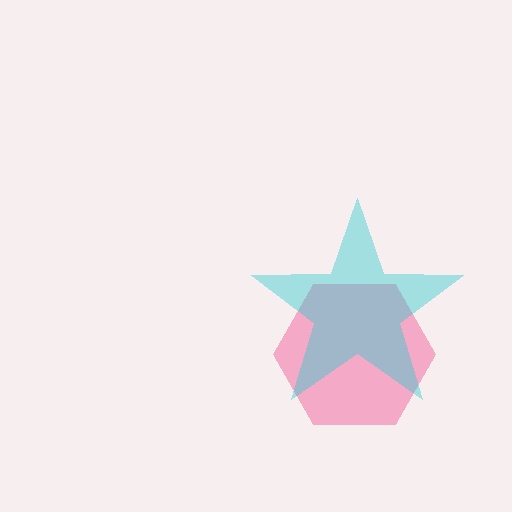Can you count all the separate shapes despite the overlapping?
Yes, there are 2 separate shapes.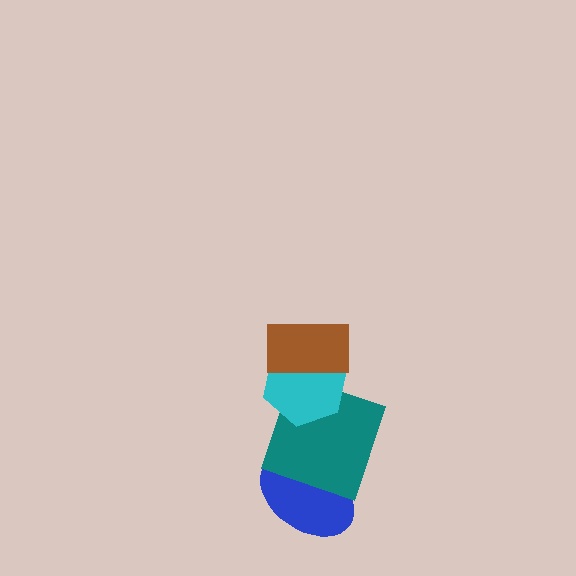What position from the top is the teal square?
The teal square is 3rd from the top.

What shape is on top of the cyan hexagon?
The brown rectangle is on top of the cyan hexagon.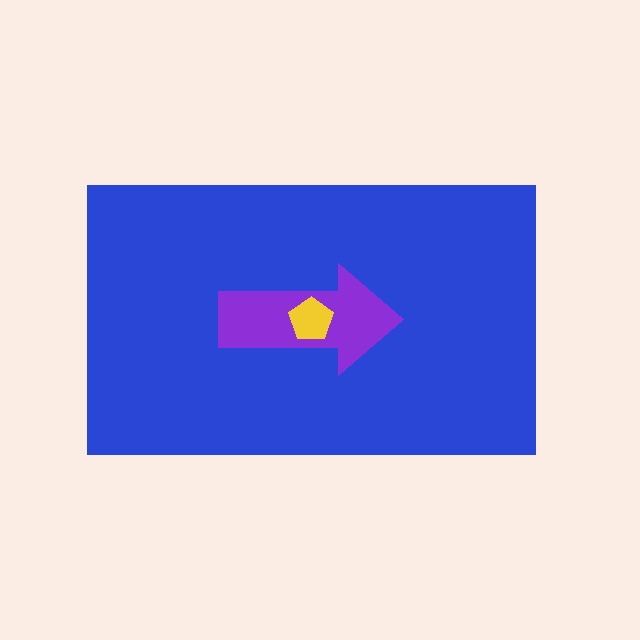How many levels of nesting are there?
3.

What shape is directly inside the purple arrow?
The yellow pentagon.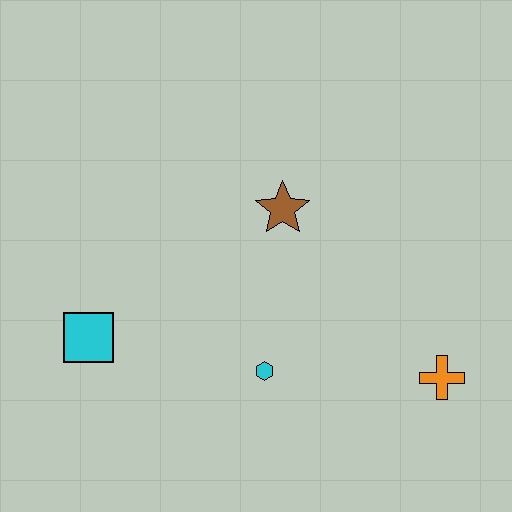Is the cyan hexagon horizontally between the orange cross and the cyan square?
Yes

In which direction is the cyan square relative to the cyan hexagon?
The cyan square is to the left of the cyan hexagon.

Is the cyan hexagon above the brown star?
No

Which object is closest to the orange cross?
The cyan hexagon is closest to the orange cross.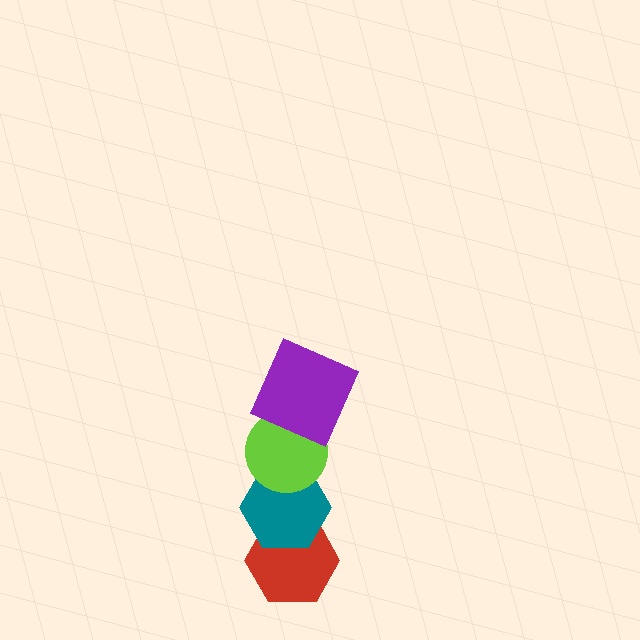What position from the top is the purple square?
The purple square is 1st from the top.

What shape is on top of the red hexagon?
The teal hexagon is on top of the red hexagon.